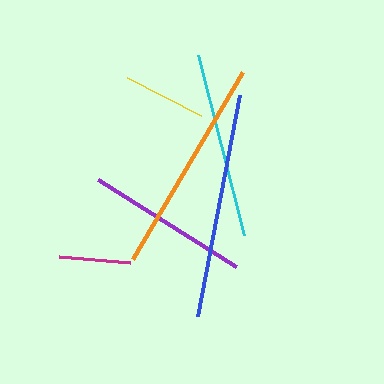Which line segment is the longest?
The blue line is the longest at approximately 225 pixels.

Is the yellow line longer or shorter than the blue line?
The blue line is longer than the yellow line.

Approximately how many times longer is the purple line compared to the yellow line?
The purple line is approximately 1.9 times the length of the yellow line.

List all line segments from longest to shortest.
From longest to shortest: blue, orange, cyan, purple, yellow, magenta.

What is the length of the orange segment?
The orange segment is approximately 217 pixels long.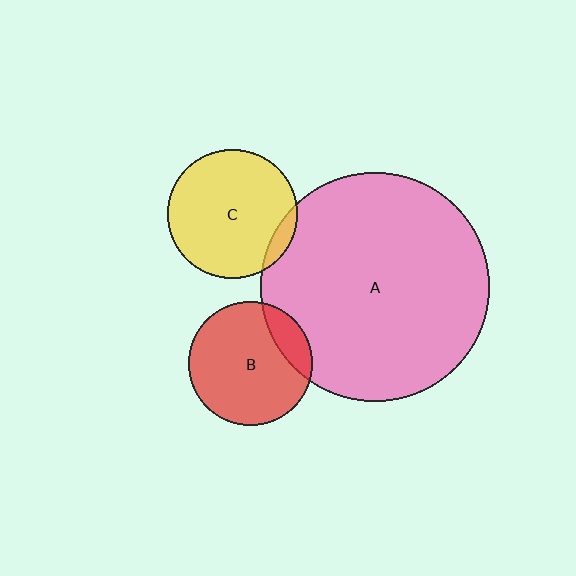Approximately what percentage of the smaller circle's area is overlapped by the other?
Approximately 5%.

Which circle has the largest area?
Circle A (pink).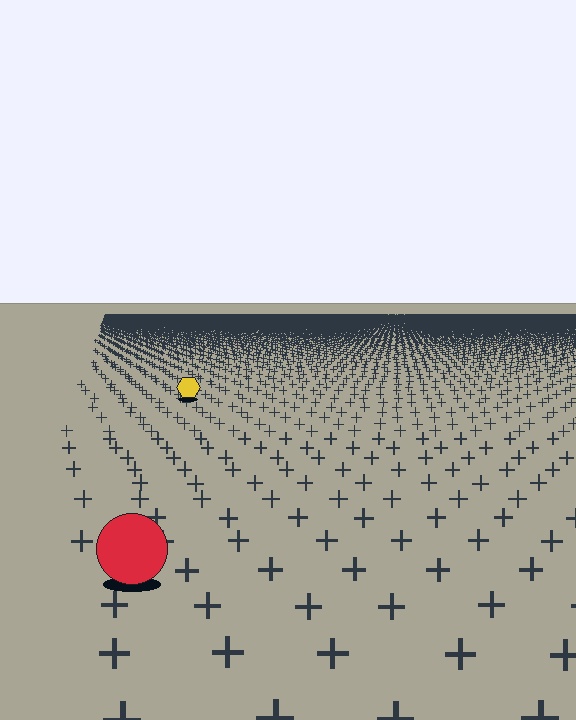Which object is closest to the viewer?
The red circle is closest. The texture marks near it are larger and more spread out.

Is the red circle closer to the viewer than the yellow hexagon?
Yes. The red circle is closer — you can tell from the texture gradient: the ground texture is coarser near it.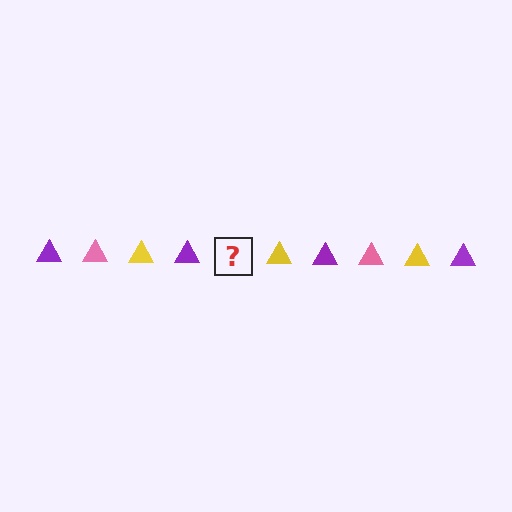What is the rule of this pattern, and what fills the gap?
The rule is that the pattern cycles through purple, pink, yellow triangles. The gap should be filled with a pink triangle.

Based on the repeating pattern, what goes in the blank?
The blank should be a pink triangle.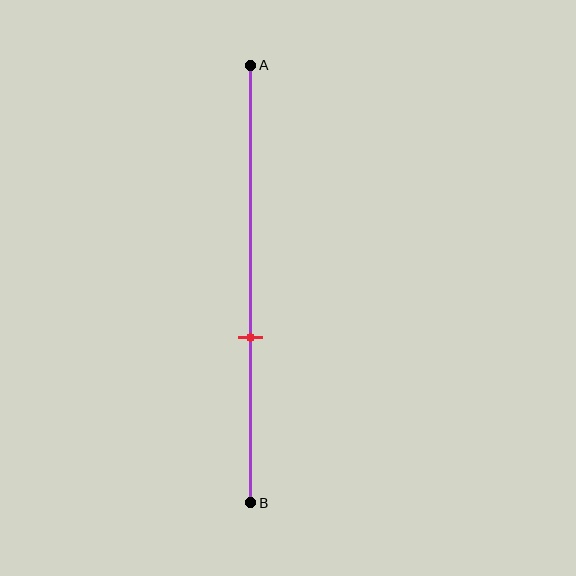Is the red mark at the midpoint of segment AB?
No, the mark is at about 60% from A, not at the 50% midpoint.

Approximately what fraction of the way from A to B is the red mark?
The red mark is approximately 60% of the way from A to B.